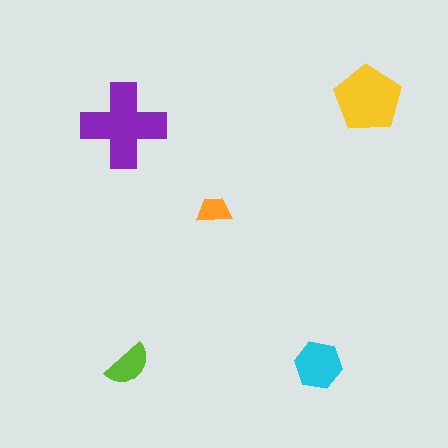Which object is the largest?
The purple cross.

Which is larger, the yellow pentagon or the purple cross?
The purple cross.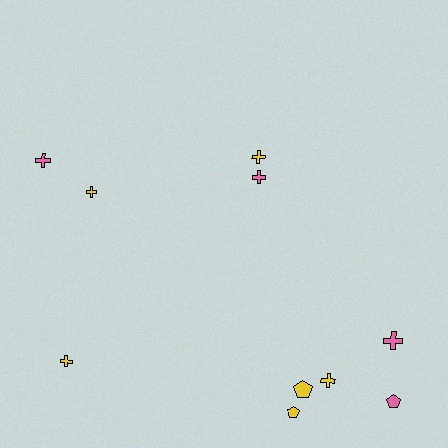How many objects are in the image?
There are 10 objects.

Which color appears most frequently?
Yellow, with 6 objects.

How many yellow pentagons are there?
There are 2 yellow pentagons.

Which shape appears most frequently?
Cross, with 7 objects.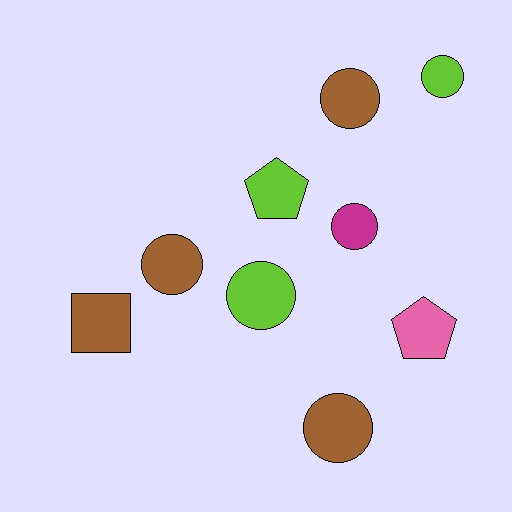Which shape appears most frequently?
Circle, with 6 objects.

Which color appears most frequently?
Brown, with 4 objects.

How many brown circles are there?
There are 3 brown circles.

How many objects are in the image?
There are 9 objects.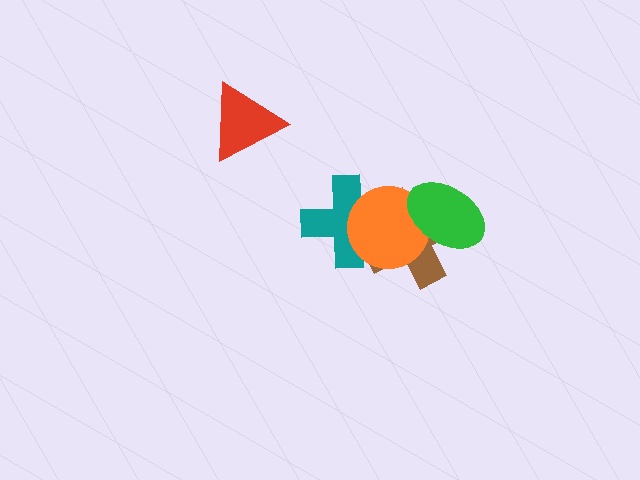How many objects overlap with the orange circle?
3 objects overlap with the orange circle.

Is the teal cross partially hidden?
Yes, it is partially covered by another shape.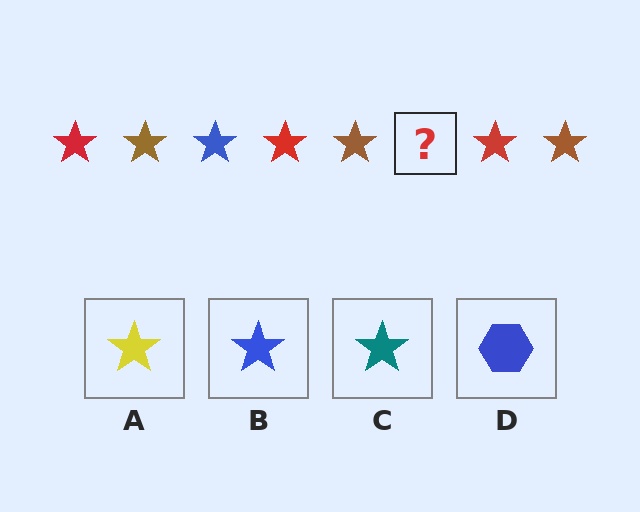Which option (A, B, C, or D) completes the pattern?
B.